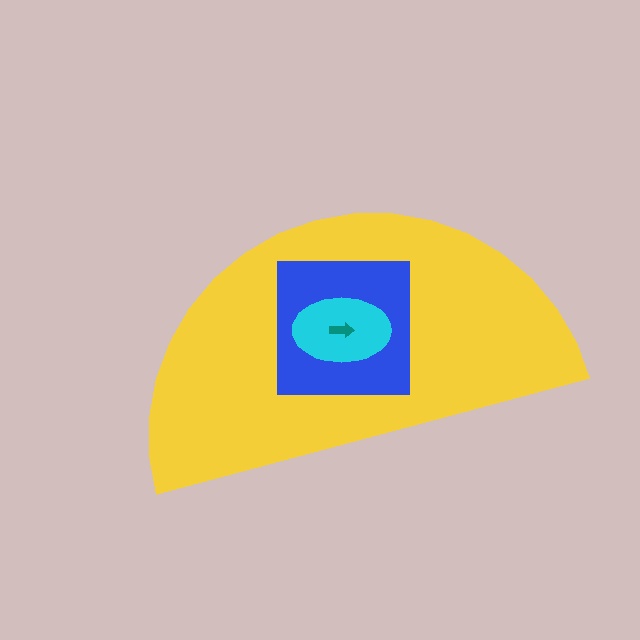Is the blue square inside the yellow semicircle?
Yes.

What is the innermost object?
The teal arrow.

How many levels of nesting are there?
4.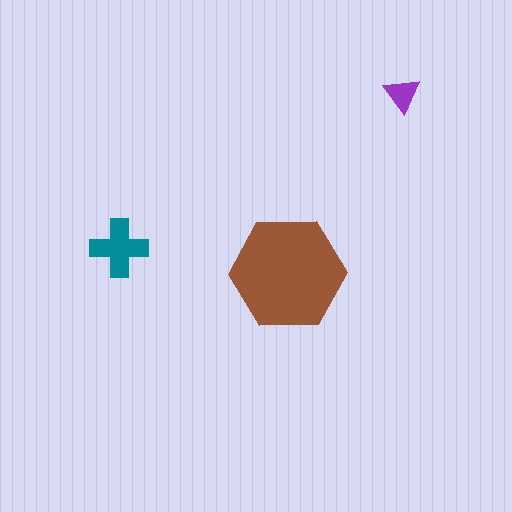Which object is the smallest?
The purple triangle.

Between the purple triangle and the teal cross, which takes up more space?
The teal cross.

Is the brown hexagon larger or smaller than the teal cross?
Larger.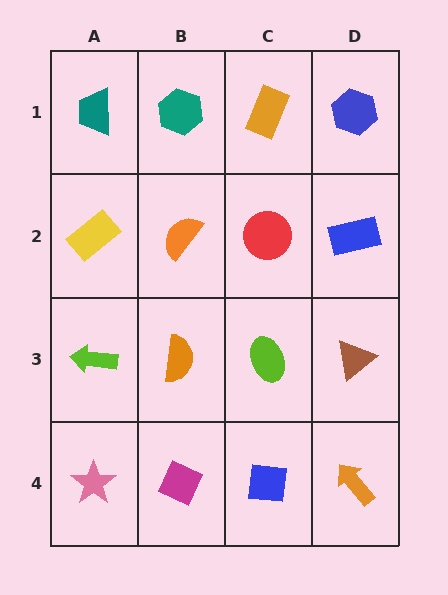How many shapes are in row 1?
4 shapes.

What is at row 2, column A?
A yellow rectangle.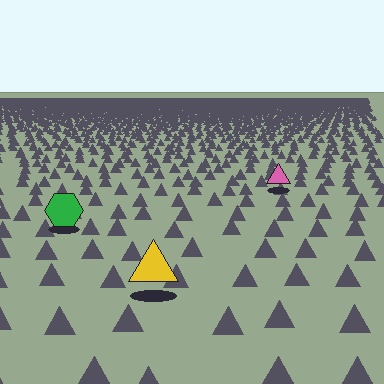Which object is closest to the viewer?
The yellow triangle is closest. The texture marks near it are larger and more spread out.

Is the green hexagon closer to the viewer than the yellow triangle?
No. The yellow triangle is closer — you can tell from the texture gradient: the ground texture is coarser near it.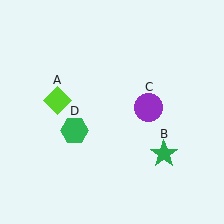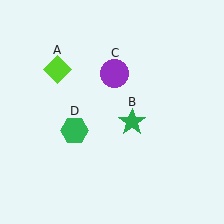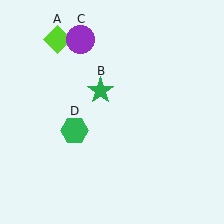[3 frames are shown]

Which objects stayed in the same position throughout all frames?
Green hexagon (object D) remained stationary.